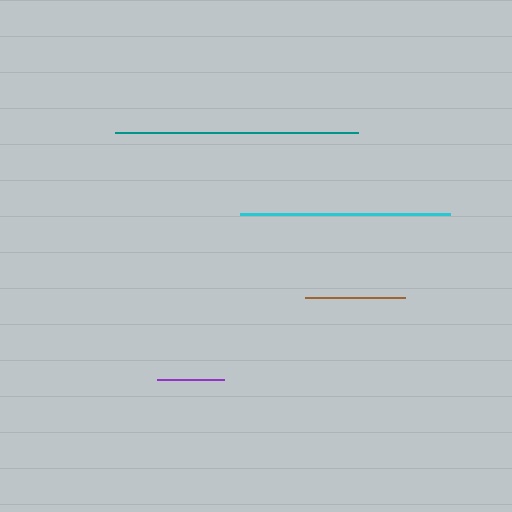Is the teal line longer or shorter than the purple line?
The teal line is longer than the purple line.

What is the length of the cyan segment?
The cyan segment is approximately 210 pixels long.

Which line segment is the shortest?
The purple line is the shortest at approximately 67 pixels.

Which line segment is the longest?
The teal line is the longest at approximately 243 pixels.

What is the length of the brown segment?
The brown segment is approximately 101 pixels long.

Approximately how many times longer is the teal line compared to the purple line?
The teal line is approximately 3.6 times the length of the purple line.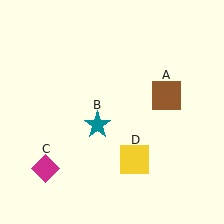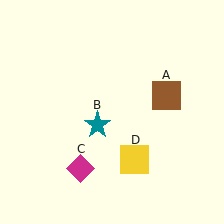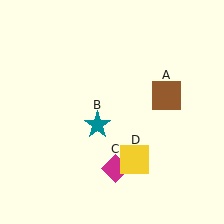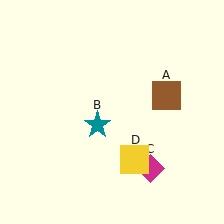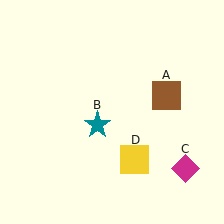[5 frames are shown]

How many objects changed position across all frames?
1 object changed position: magenta diamond (object C).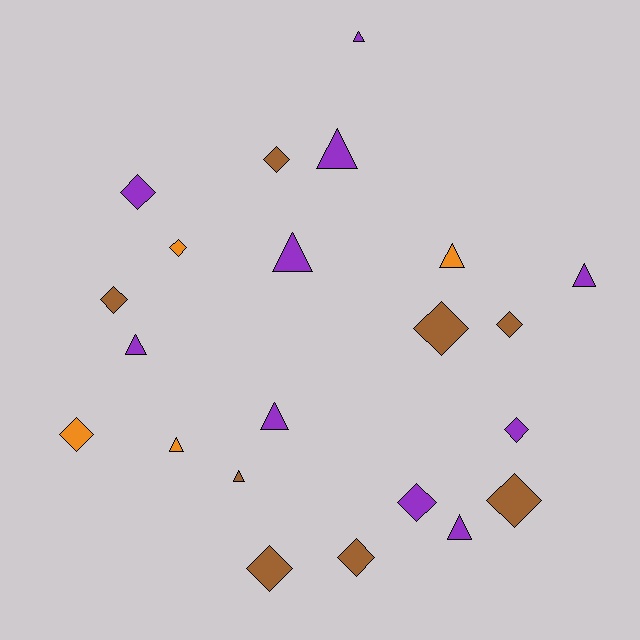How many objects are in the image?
There are 22 objects.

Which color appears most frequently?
Purple, with 10 objects.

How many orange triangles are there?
There are 2 orange triangles.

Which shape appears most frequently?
Diamond, with 12 objects.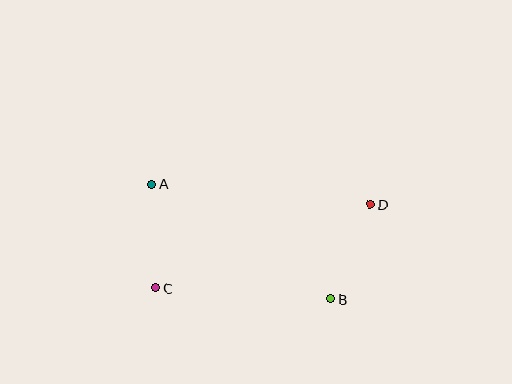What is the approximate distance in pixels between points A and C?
The distance between A and C is approximately 104 pixels.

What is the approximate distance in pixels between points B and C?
The distance between B and C is approximately 175 pixels.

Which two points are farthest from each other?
Points C and D are farthest from each other.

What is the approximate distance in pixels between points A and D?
The distance between A and D is approximately 219 pixels.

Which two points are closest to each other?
Points B and D are closest to each other.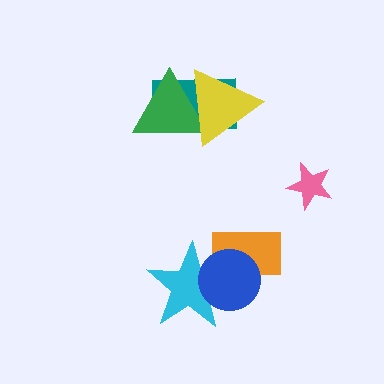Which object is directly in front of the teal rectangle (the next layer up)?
The green triangle is directly in front of the teal rectangle.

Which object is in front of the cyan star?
The blue circle is in front of the cyan star.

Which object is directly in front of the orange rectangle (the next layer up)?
The cyan star is directly in front of the orange rectangle.